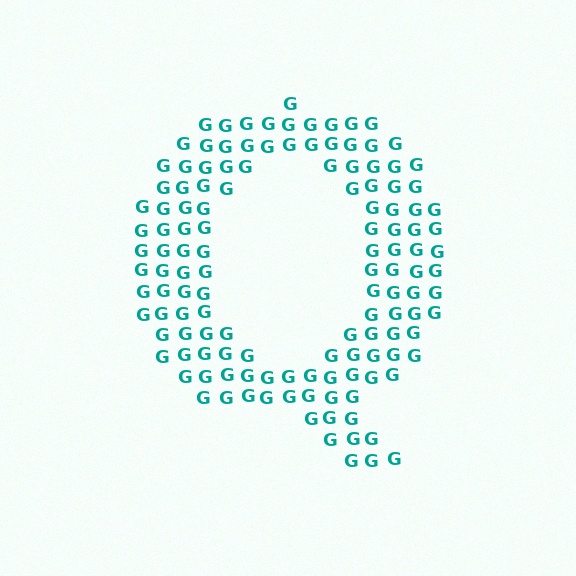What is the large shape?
The large shape is the letter Q.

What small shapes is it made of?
It is made of small letter G's.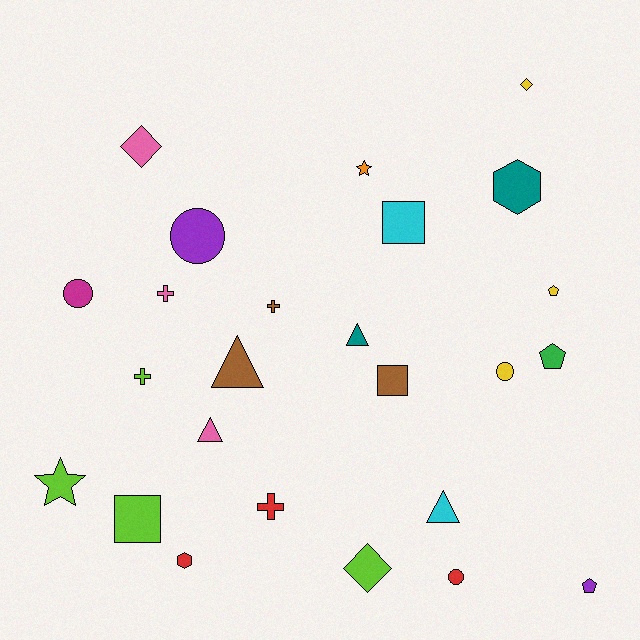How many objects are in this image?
There are 25 objects.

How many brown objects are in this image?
There are 3 brown objects.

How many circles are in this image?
There are 4 circles.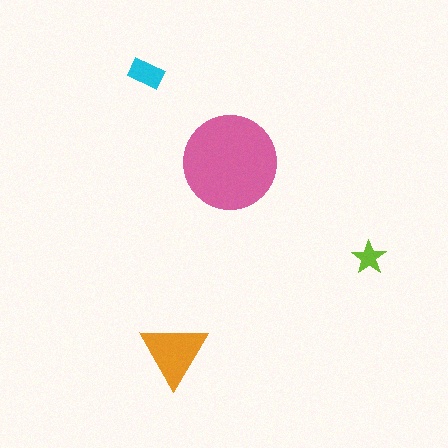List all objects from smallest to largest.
The lime star, the cyan rectangle, the orange triangle, the pink circle.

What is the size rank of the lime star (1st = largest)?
4th.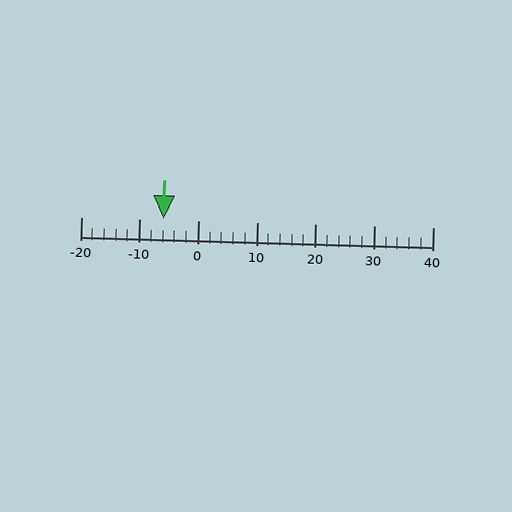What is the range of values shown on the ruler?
The ruler shows values from -20 to 40.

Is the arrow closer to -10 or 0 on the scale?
The arrow is closer to -10.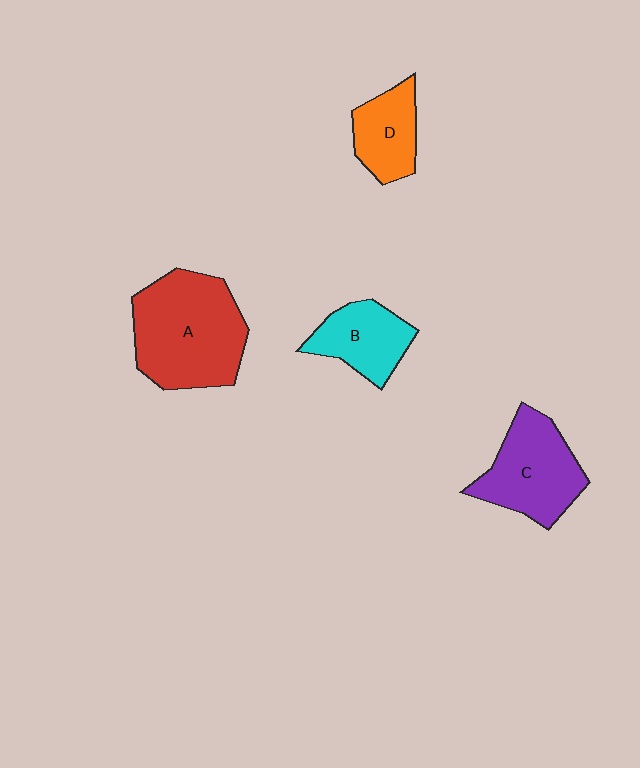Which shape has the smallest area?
Shape D (orange).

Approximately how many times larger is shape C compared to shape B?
Approximately 1.4 times.